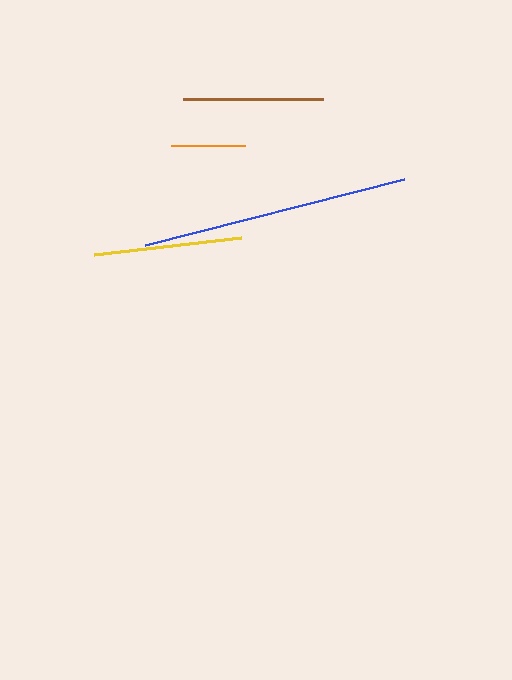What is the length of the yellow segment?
The yellow segment is approximately 148 pixels long.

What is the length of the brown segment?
The brown segment is approximately 140 pixels long.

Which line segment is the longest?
The blue line is the longest at approximately 268 pixels.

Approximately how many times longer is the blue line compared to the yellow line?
The blue line is approximately 1.8 times the length of the yellow line.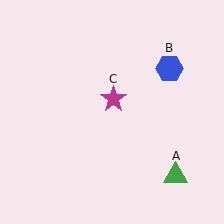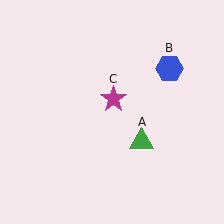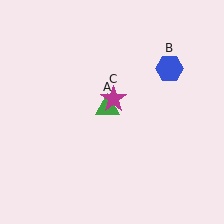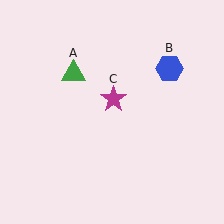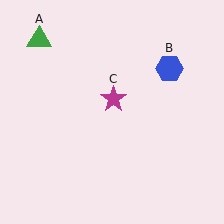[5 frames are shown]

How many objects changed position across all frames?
1 object changed position: green triangle (object A).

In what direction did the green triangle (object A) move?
The green triangle (object A) moved up and to the left.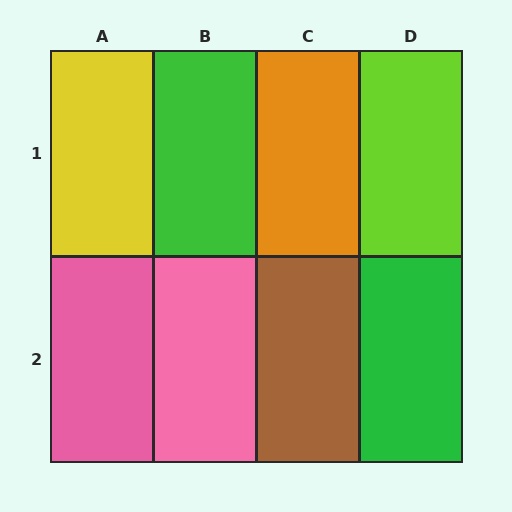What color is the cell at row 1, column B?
Green.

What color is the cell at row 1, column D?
Lime.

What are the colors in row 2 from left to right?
Pink, pink, brown, green.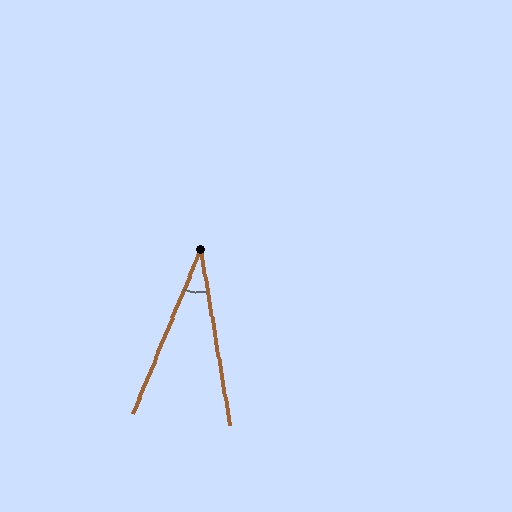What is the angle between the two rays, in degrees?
Approximately 32 degrees.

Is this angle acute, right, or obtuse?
It is acute.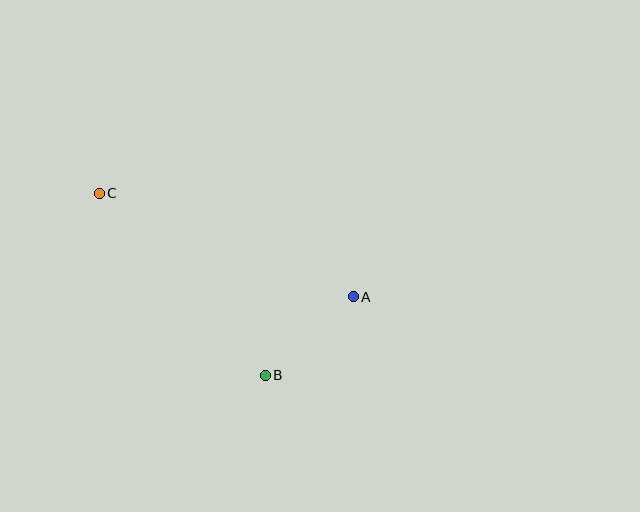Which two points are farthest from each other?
Points A and C are farthest from each other.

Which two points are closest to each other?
Points A and B are closest to each other.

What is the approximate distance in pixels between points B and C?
The distance between B and C is approximately 246 pixels.